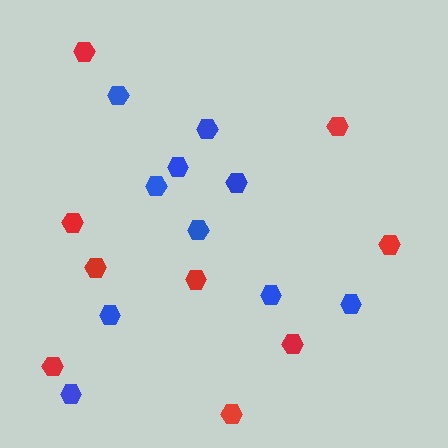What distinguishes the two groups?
There are 2 groups: one group of blue hexagons (10) and one group of red hexagons (9).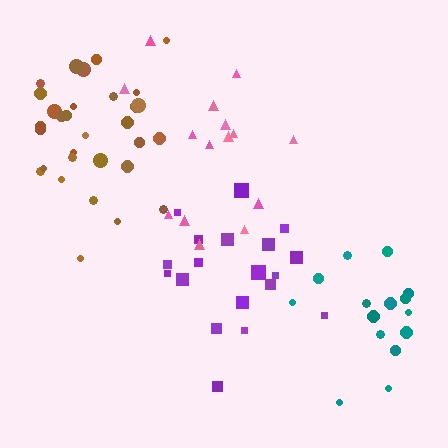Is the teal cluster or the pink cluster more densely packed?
Teal.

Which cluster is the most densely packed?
Brown.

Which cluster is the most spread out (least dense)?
Pink.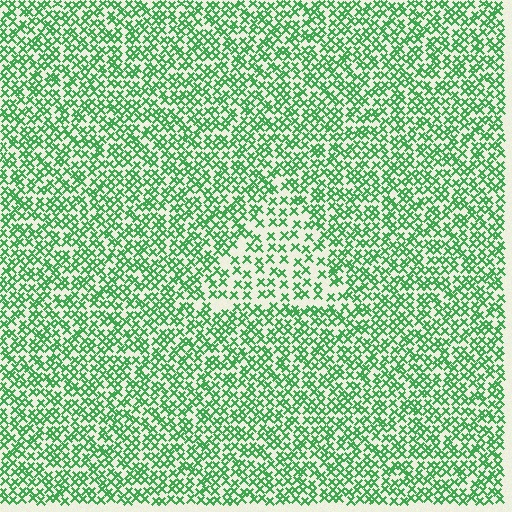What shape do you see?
I see a triangle.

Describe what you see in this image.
The image contains small green elements arranged at two different densities. A triangle-shaped region is visible where the elements are less densely packed than the surrounding area.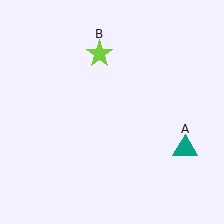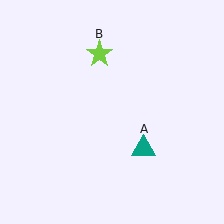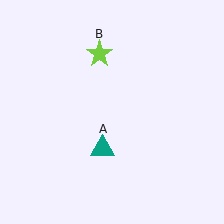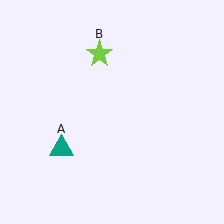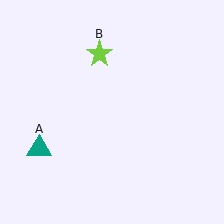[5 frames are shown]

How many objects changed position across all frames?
1 object changed position: teal triangle (object A).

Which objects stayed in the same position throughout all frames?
Lime star (object B) remained stationary.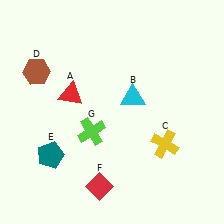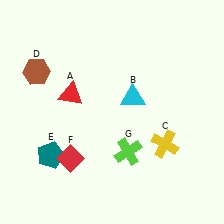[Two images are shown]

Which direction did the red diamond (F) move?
The red diamond (F) moved left.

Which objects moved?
The objects that moved are: the red diamond (F), the lime cross (G).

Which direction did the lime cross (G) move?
The lime cross (G) moved right.